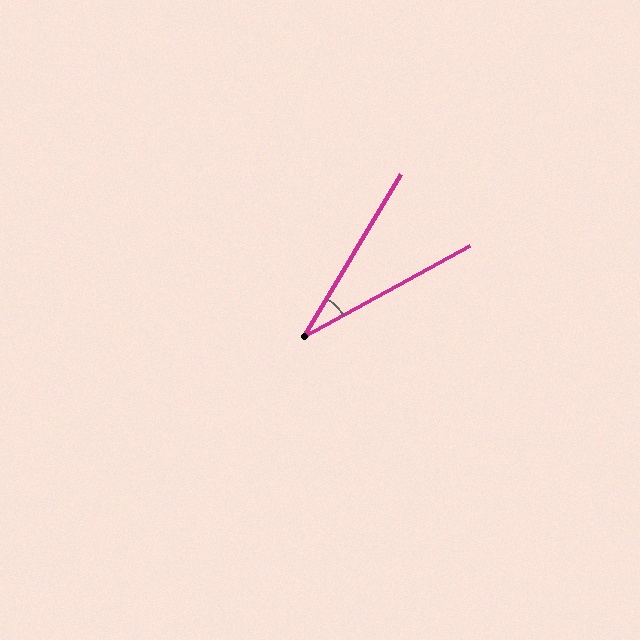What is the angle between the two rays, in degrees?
Approximately 30 degrees.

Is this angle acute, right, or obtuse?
It is acute.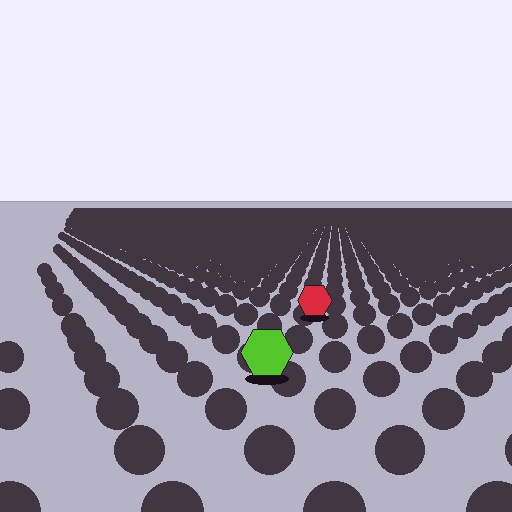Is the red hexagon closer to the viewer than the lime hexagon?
No. The lime hexagon is closer — you can tell from the texture gradient: the ground texture is coarser near it.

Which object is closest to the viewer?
The lime hexagon is closest. The texture marks near it are larger and more spread out.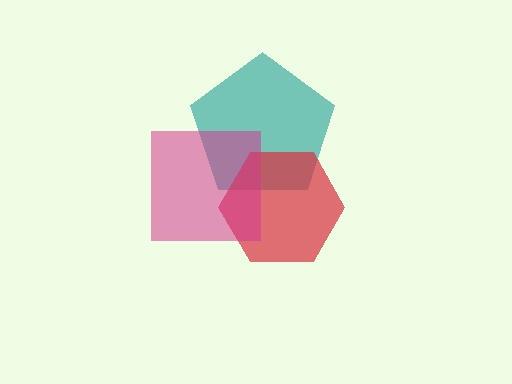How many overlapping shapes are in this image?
There are 3 overlapping shapes in the image.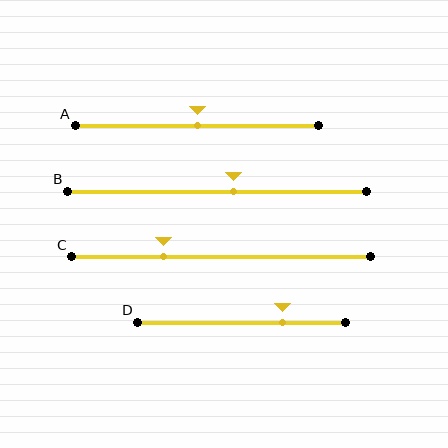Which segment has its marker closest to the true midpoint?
Segment A has its marker closest to the true midpoint.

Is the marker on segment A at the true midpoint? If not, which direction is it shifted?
Yes, the marker on segment A is at the true midpoint.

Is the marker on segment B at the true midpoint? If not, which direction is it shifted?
No, the marker on segment B is shifted to the right by about 5% of the segment length.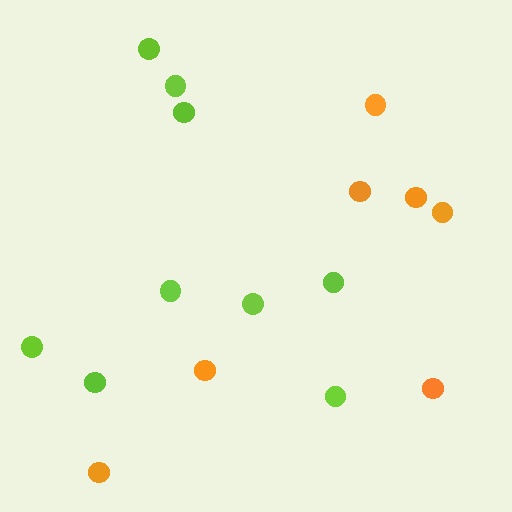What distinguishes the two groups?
There are 2 groups: one group of orange circles (7) and one group of lime circles (9).